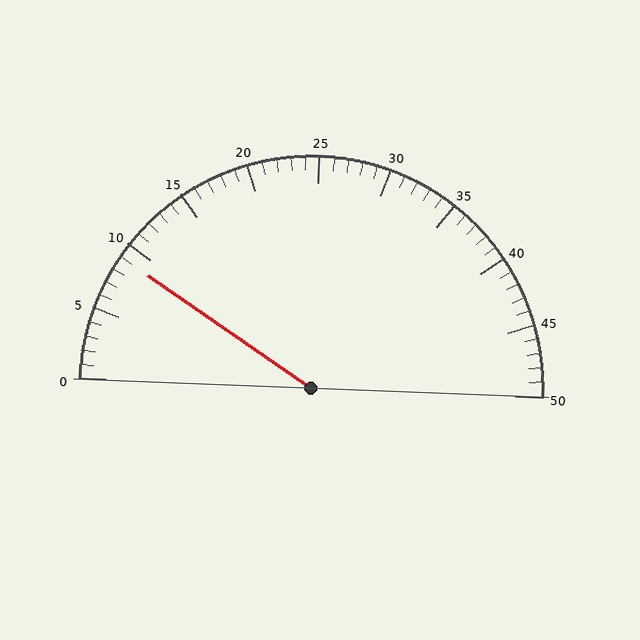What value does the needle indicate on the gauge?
The needle indicates approximately 9.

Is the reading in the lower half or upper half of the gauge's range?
The reading is in the lower half of the range (0 to 50).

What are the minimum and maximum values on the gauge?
The gauge ranges from 0 to 50.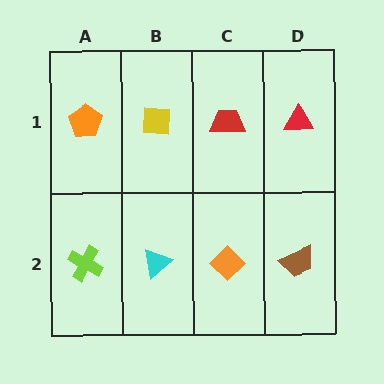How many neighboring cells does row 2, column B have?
3.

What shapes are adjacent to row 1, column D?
A brown trapezoid (row 2, column D), a red trapezoid (row 1, column C).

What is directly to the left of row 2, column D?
An orange diamond.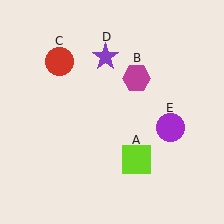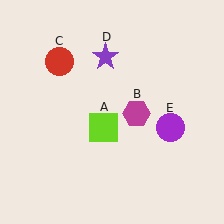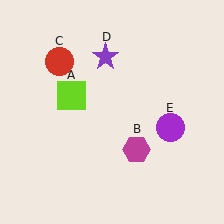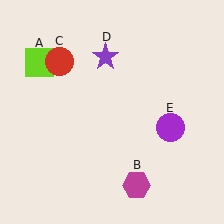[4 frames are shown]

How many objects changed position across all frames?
2 objects changed position: lime square (object A), magenta hexagon (object B).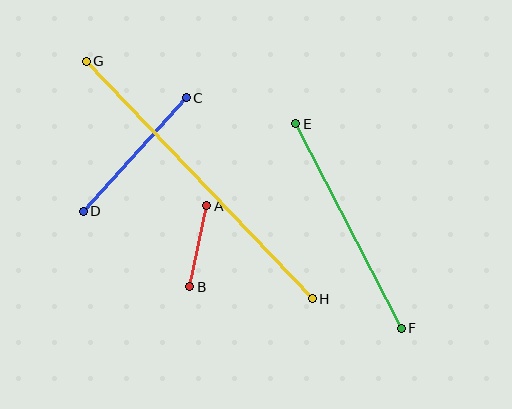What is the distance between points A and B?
The distance is approximately 83 pixels.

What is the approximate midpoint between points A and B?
The midpoint is at approximately (198, 246) pixels.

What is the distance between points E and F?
The distance is approximately 230 pixels.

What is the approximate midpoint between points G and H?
The midpoint is at approximately (199, 180) pixels.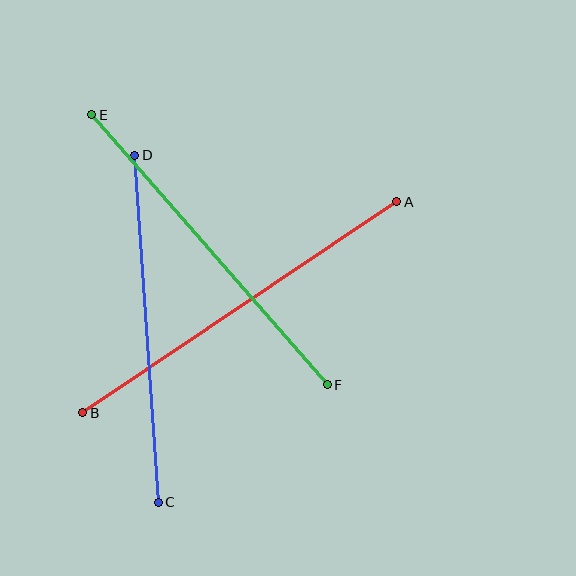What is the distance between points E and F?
The distance is approximately 358 pixels.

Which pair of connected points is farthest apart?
Points A and B are farthest apart.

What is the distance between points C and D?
The distance is approximately 348 pixels.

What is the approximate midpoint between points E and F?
The midpoint is at approximately (209, 250) pixels.